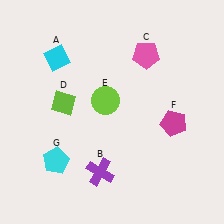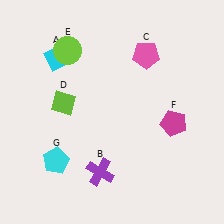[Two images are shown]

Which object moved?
The lime circle (E) moved up.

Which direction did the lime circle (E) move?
The lime circle (E) moved up.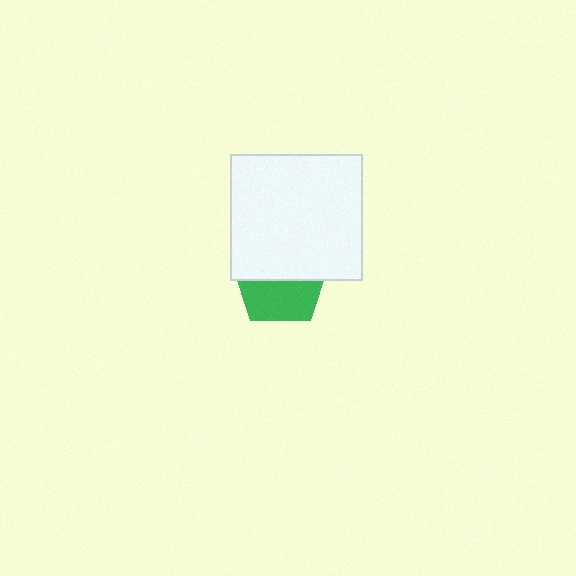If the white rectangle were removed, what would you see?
You would see the complete green pentagon.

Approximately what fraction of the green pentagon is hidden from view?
Roughly 55% of the green pentagon is hidden behind the white rectangle.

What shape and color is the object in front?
The object in front is a white rectangle.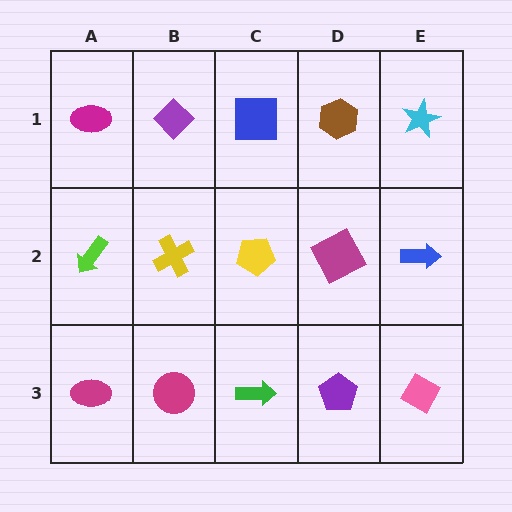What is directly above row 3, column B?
A yellow cross.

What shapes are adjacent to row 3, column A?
A lime arrow (row 2, column A), a magenta circle (row 3, column B).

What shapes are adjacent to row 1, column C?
A yellow pentagon (row 2, column C), a purple diamond (row 1, column B), a brown hexagon (row 1, column D).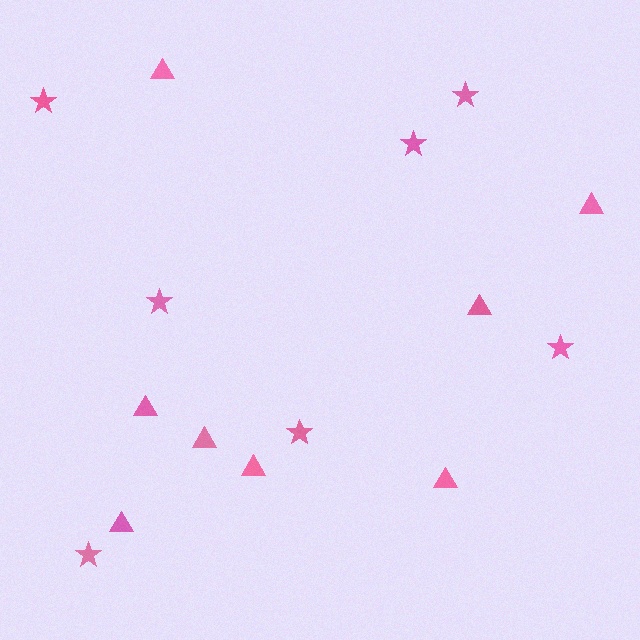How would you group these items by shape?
There are 2 groups: one group of stars (7) and one group of triangles (8).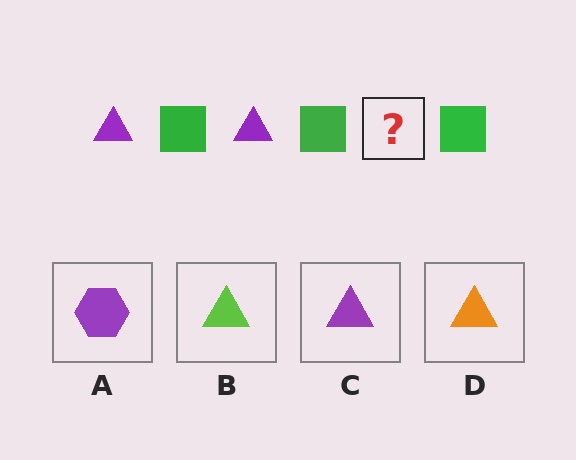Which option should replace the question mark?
Option C.